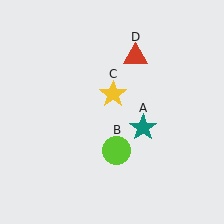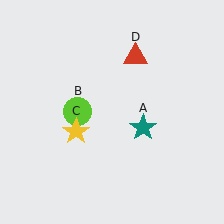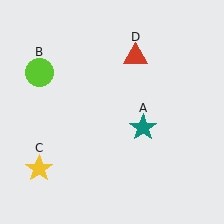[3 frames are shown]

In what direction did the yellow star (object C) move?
The yellow star (object C) moved down and to the left.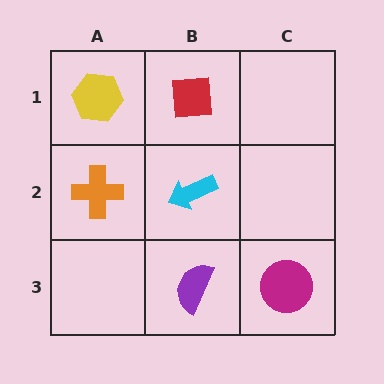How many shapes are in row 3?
2 shapes.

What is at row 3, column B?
A purple semicircle.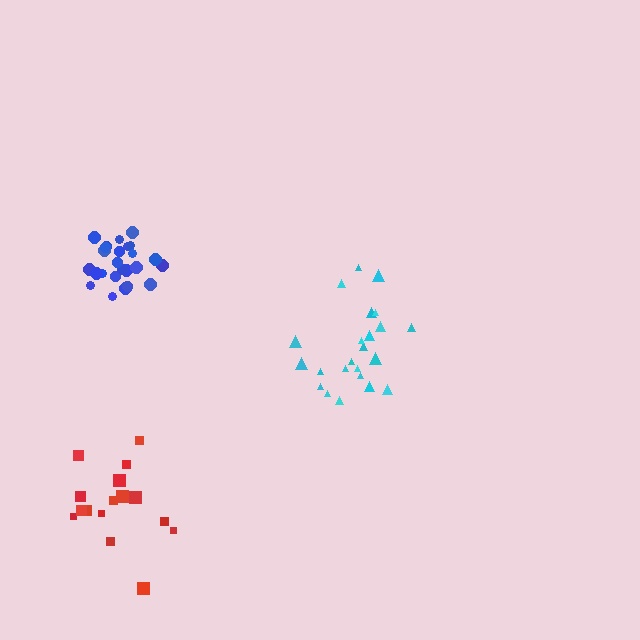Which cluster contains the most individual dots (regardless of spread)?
Blue (25).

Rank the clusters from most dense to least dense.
blue, cyan, red.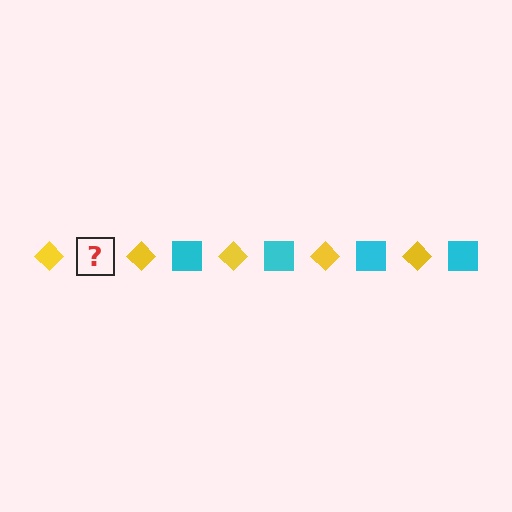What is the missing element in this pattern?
The missing element is a cyan square.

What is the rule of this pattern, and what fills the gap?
The rule is that the pattern alternates between yellow diamond and cyan square. The gap should be filled with a cyan square.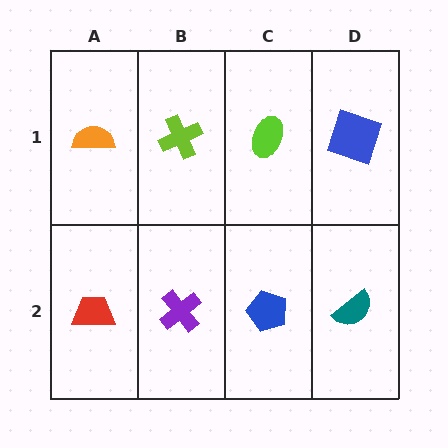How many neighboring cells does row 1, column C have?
3.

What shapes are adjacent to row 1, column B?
A purple cross (row 2, column B), an orange semicircle (row 1, column A), a lime ellipse (row 1, column C).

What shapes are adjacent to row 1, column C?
A blue pentagon (row 2, column C), a lime cross (row 1, column B), a blue square (row 1, column D).